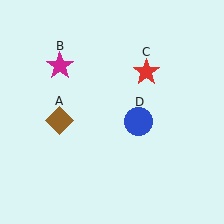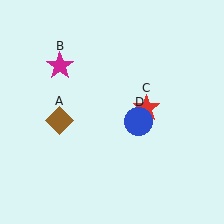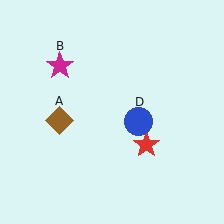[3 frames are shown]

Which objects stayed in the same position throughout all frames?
Brown diamond (object A) and magenta star (object B) and blue circle (object D) remained stationary.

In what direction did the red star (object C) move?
The red star (object C) moved down.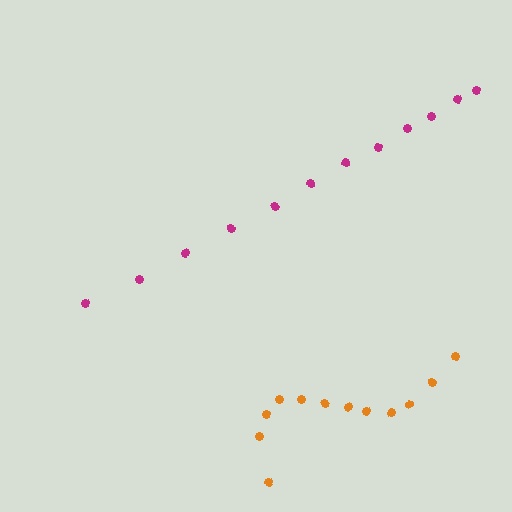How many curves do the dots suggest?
There are 2 distinct paths.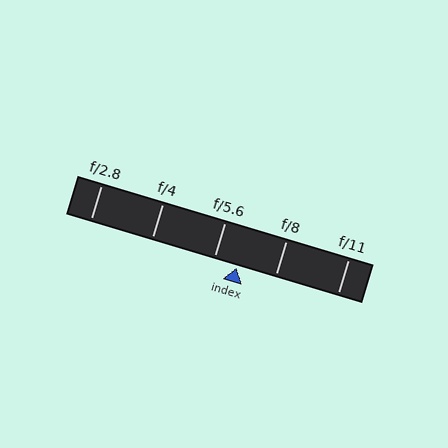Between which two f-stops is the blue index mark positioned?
The index mark is between f/5.6 and f/8.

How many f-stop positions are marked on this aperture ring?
There are 5 f-stop positions marked.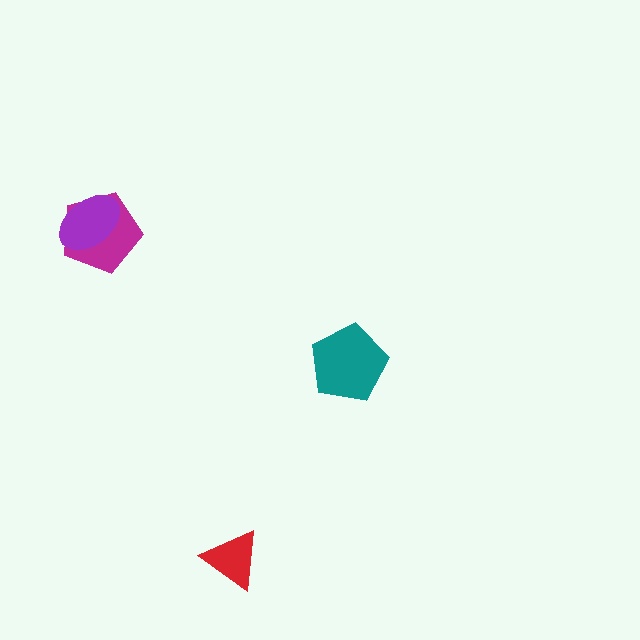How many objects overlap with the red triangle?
0 objects overlap with the red triangle.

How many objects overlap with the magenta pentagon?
1 object overlaps with the magenta pentagon.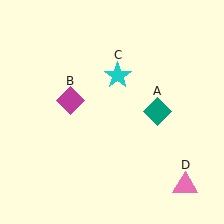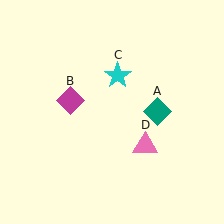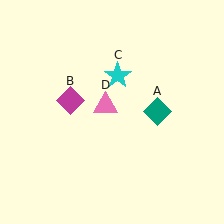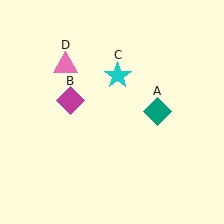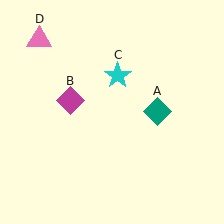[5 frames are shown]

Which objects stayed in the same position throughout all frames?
Teal diamond (object A) and magenta diamond (object B) and cyan star (object C) remained stationary.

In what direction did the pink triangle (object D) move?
The pink triangle (object D) moved up and to the left.